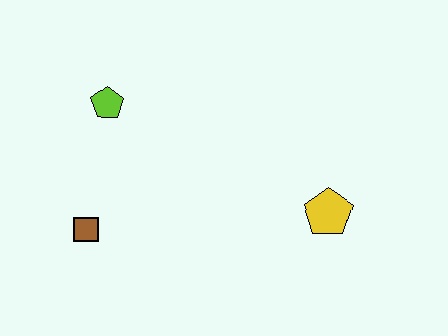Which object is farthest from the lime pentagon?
The yellow pentagon is farthest from the lime pentagon.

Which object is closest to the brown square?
The lime pentagon is closest to the brown square.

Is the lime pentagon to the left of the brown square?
No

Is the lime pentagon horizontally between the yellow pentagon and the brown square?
Yes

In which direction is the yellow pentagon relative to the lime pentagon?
The yellow pentagon is to the right of the lime pentagon.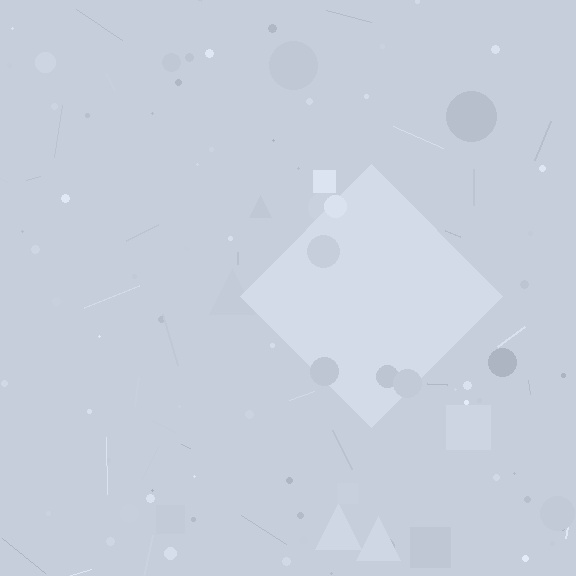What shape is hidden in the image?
A diamond is hidden in the image.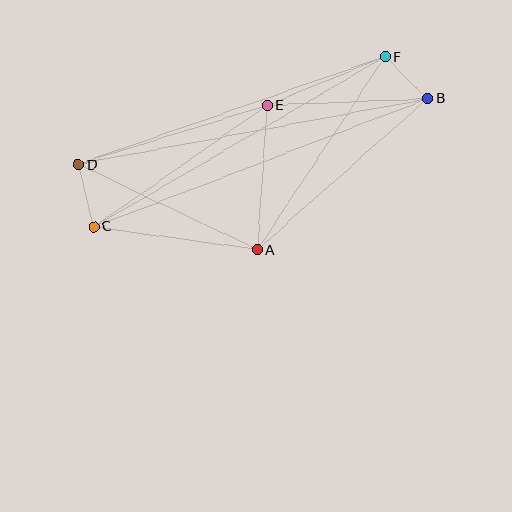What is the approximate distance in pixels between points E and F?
The distance between E and F is approximately 128 pixels.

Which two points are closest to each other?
Points B and F are closest to each other.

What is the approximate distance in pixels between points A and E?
The distance between A and E is approximately 145 pixels.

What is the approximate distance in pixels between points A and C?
The distance between A and C is approximately 165 pixels.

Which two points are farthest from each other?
Points B and C are farthest from each other.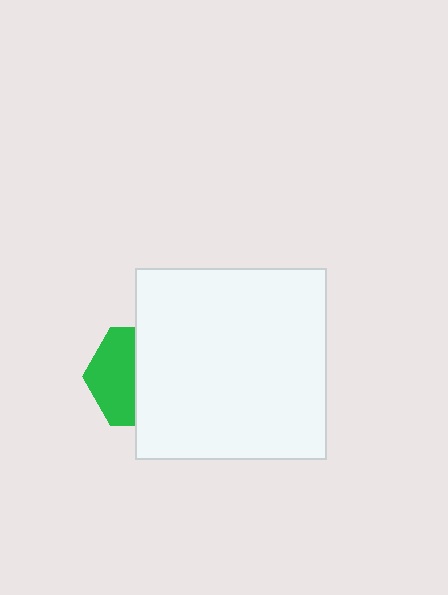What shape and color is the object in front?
The object in front is a white square.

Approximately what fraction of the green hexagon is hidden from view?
Roughly 54% of the green hexagon is hidden behind the white square.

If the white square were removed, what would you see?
You would see the complete green hexagon.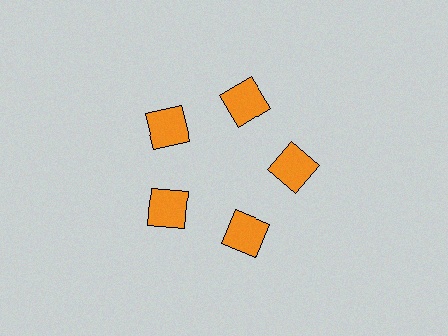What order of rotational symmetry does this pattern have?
This pattern has 5-fold rotational symmetry.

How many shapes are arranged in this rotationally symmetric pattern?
There are 5 shapes, arranged in 5 groups of 1.